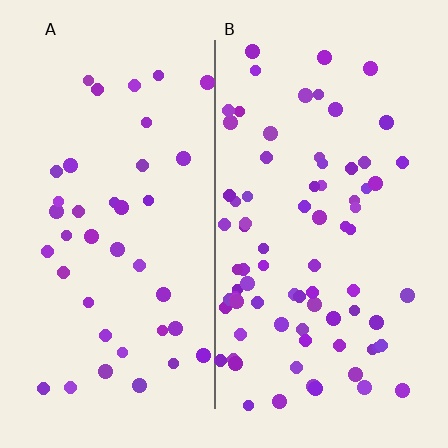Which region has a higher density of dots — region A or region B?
B (the right).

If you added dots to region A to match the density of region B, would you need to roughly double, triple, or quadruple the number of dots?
Approximately double.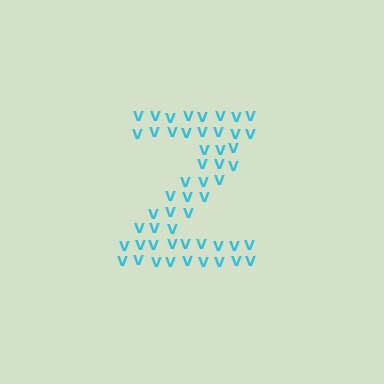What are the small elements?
The small elements are letter V's.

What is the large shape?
The large shape is the letter Z.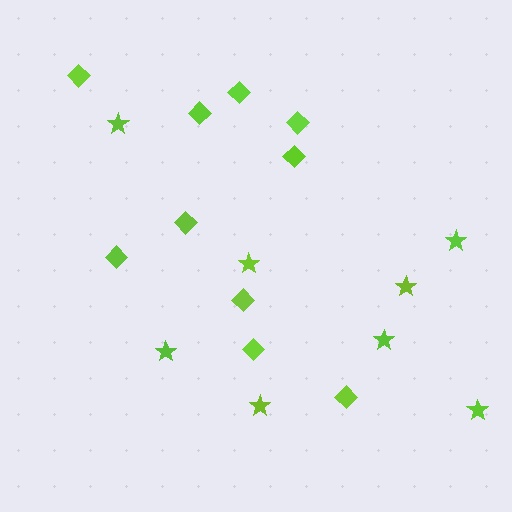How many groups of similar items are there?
There are 2 groups: one group of diamonds (10) and one group of stars (8).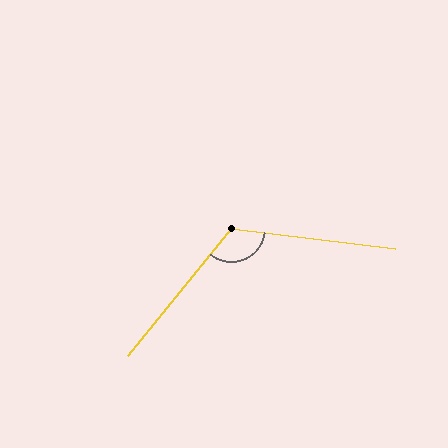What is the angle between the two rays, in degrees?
Approximately 122 degrees.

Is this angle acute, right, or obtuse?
It is obtuse.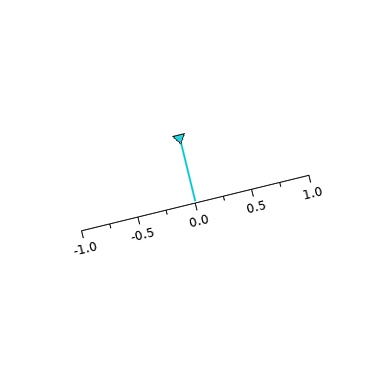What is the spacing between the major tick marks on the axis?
The major ticks are spaced 0.5 apart.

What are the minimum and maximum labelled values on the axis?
The axis runs from -1.0 to 1.0.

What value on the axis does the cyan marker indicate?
The marker indicates approximately 0.